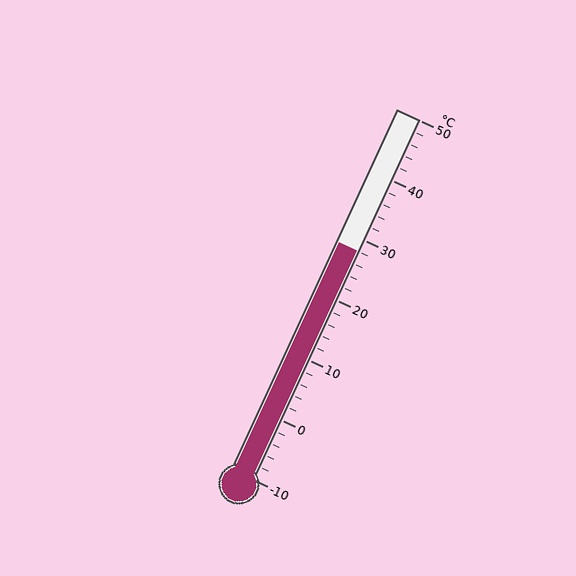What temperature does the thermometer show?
The thermometer shows approximately 28°C.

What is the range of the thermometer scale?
The thermometer scale ranges from -10°C to 50°C.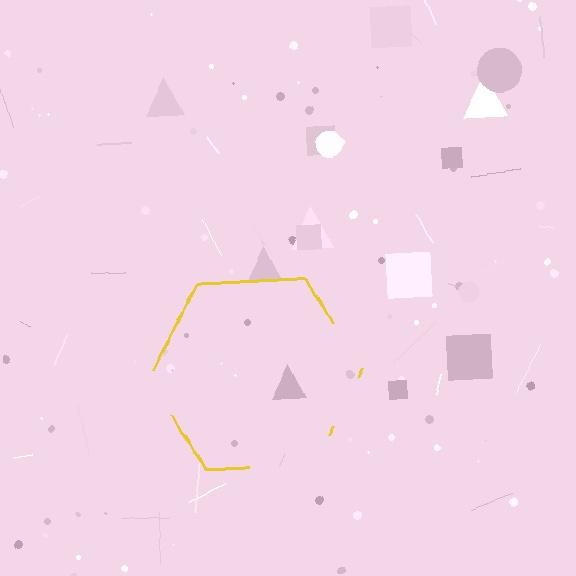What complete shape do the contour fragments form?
The contour fragments form a hexagon.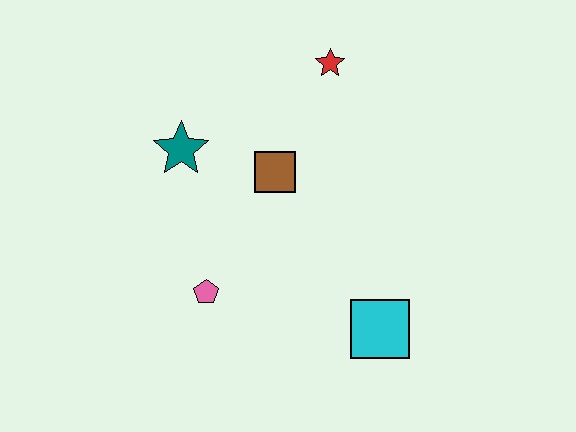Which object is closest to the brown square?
The teal star is closest to the brown square.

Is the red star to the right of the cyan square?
No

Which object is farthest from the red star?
The cyan square is farthest from the red star.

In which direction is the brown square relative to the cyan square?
The brown square is above the cyan square.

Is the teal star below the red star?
Yes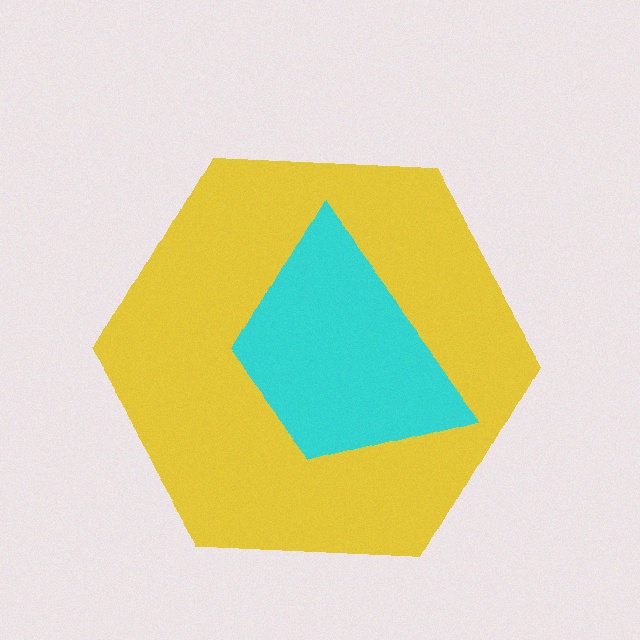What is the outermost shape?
The yellow hexagon.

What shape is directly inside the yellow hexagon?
The cyan trapezoid.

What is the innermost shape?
The cyan trapezoid.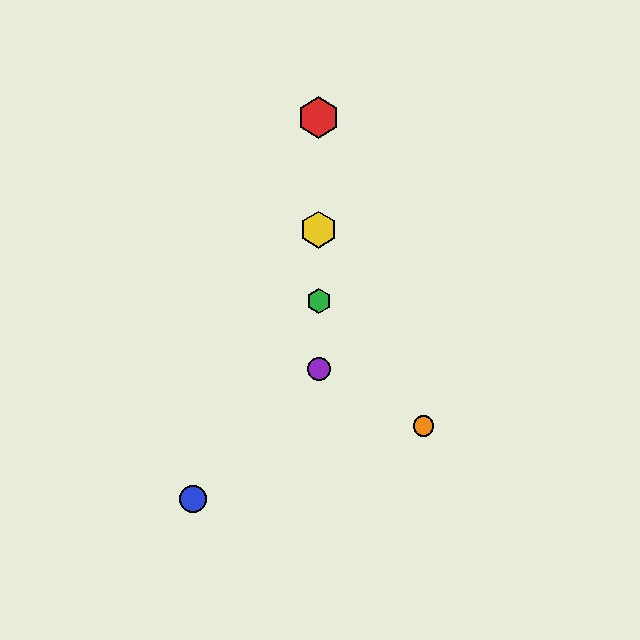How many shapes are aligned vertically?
4 shapes (the red hexagon, the green hexagon, the yellow hexagon, the purple circle) are aligned vertically.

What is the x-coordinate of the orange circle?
The orange circle is at x≈423.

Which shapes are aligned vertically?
The red hexagon, the green hexagon, the yellow hexagon, the purple circle are aligned vertically.